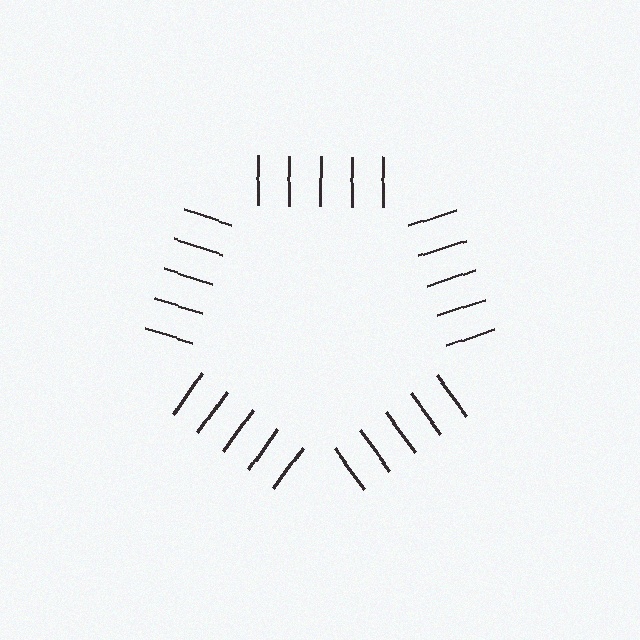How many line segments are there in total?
25 — 5 along each of the 5 edges.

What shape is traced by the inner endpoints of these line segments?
An illusory pentagon — the line segments terminate on its edges but no continuous stroke is drawn.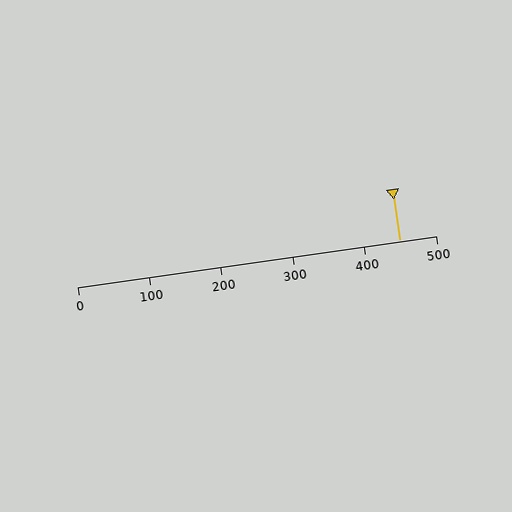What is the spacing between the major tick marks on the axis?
The major ticks are spaced 100 apart.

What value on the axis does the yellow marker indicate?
The marker indicates approximately 450.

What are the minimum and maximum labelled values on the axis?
The axis runs from 0 to 500.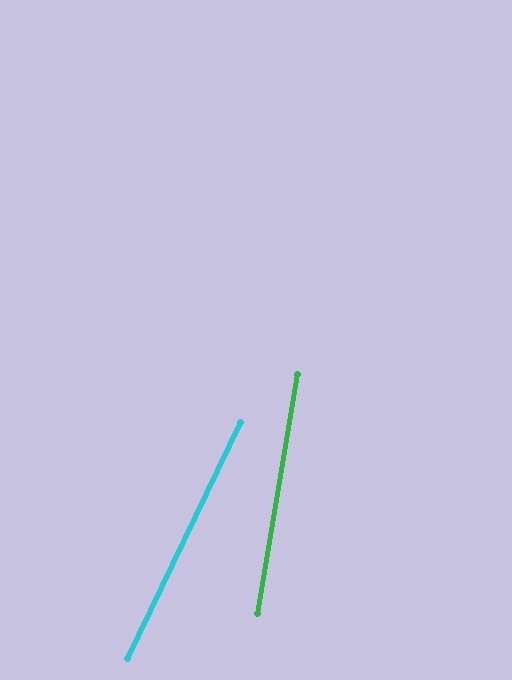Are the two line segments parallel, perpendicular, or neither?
Neither parallel nor perpendicular — they differ by about 16°.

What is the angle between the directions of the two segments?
Approximately 16 degrees.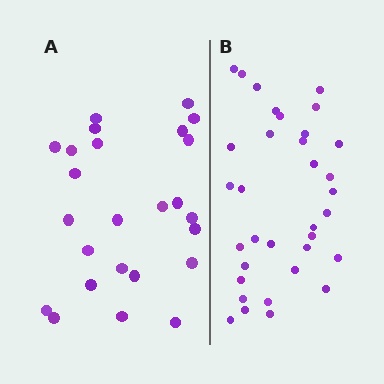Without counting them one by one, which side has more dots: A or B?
Region B (the right region) has more dots.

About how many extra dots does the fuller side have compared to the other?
Region B has roughly 8 or so more dots than region A.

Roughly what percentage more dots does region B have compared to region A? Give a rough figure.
About 35% more.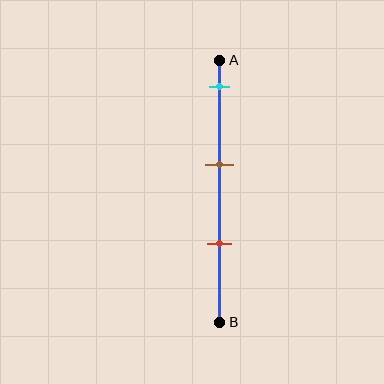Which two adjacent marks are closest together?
The brown and red marks are the closest adjacent pair.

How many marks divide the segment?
There are 3 marks dividing the segment.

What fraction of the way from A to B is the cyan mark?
The cyan mark is approximately 10% (0.1) of the way from A to B.